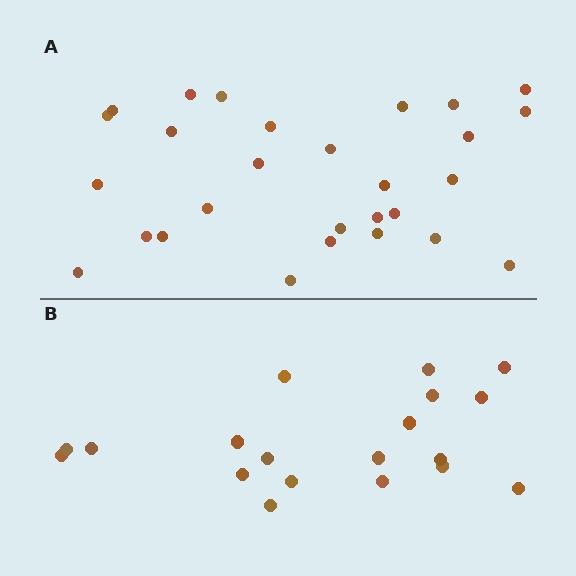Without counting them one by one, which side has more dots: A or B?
Region A (the top region) has more dots.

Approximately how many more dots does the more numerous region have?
Region A has roughly 8 or so more dots than region B.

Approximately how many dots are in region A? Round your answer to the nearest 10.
About 30 dots. (The exact count is 28, which rounds to 30.)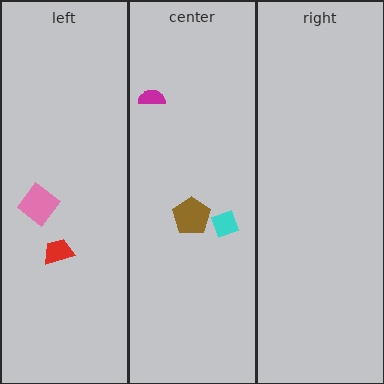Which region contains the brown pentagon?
The center region.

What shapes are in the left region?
The pink diamond, the red trapezoid.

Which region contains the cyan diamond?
The center region.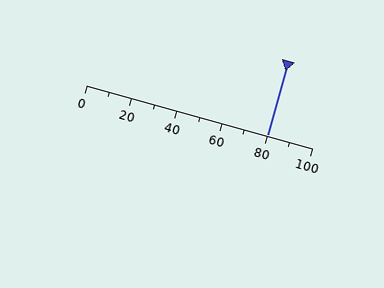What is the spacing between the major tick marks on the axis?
The major ticks are spaced 20 apart.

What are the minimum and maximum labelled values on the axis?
The axis runs from 0 to 100.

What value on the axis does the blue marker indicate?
The marker indicates approximately 80.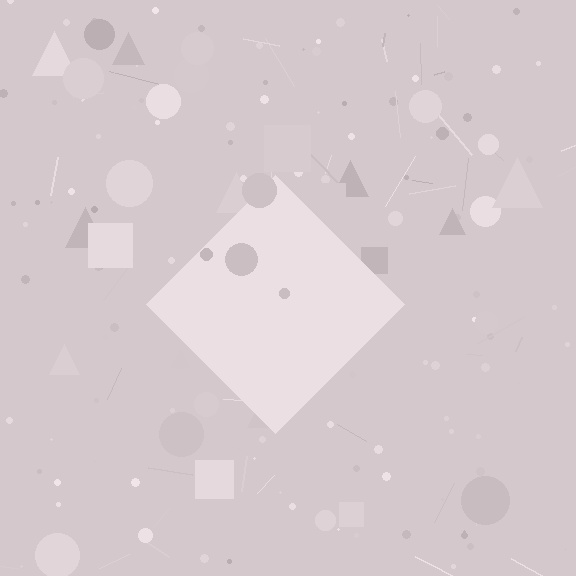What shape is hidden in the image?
A diamond is hidden in the image.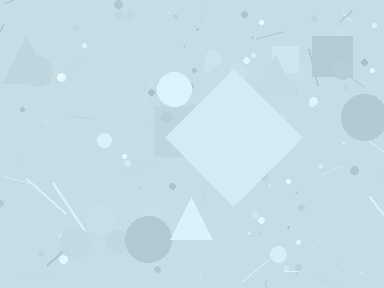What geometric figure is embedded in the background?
A diamond is embedded in the background.